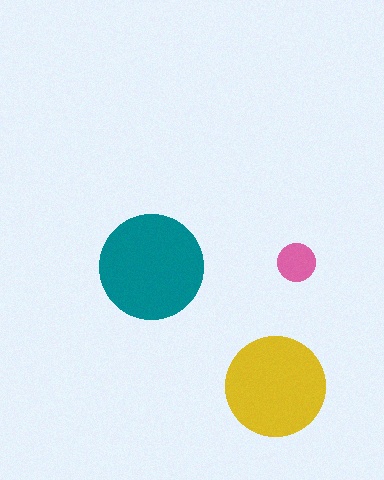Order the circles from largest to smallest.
the teal one, the yellow one, the pink one.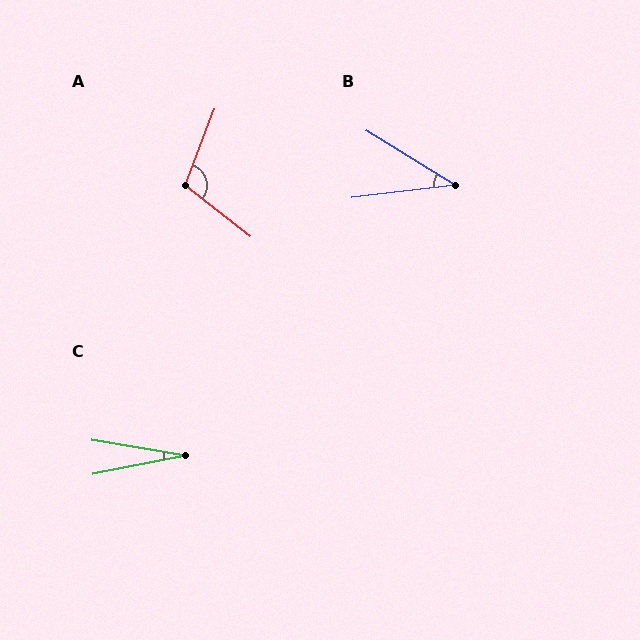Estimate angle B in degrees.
Approximately 39 degrees.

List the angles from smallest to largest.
C (20°), B (39°), A (107°).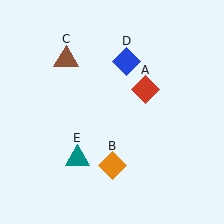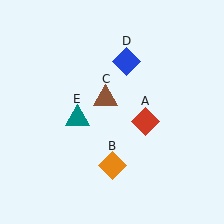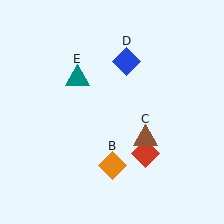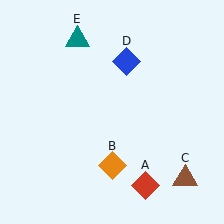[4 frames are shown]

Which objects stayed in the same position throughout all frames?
Orange diamond (object B) and blue diamond (object D) remained stationary.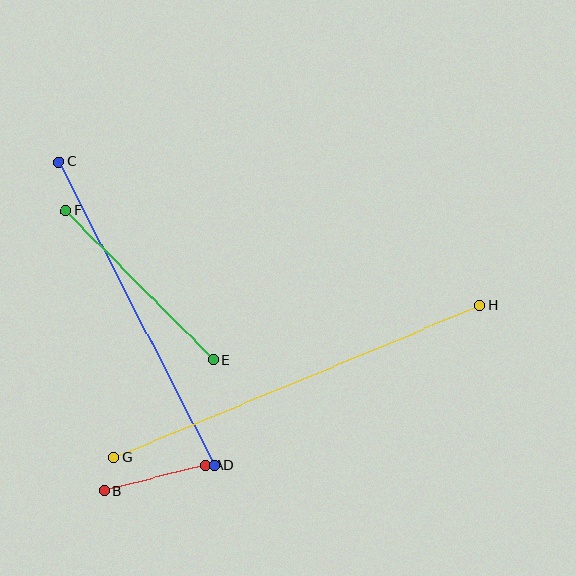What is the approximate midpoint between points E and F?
The midpoint is at approximately (139, 285) pixels.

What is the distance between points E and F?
The distance is approximately 209 pixels.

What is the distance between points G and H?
The distance is approximately 396 pixels.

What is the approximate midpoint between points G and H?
The midpoint is at approximately (297, 381) pixels.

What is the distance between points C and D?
The distance is approximately 341 pixels.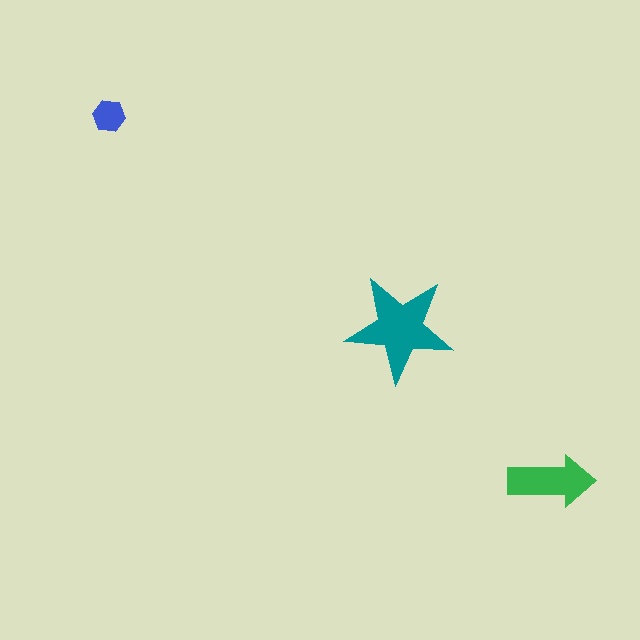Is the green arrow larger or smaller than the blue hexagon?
Larger.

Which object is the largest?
The teal star.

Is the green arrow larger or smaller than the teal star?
Smaller.